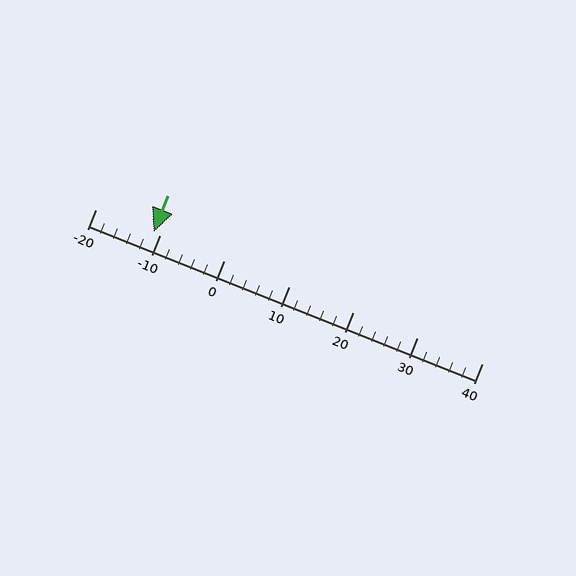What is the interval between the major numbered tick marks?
The major tick marks are spaced 10 units apart.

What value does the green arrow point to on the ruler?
The green arrow points to approximately -11.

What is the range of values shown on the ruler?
The ruler shows values from -20 to 40.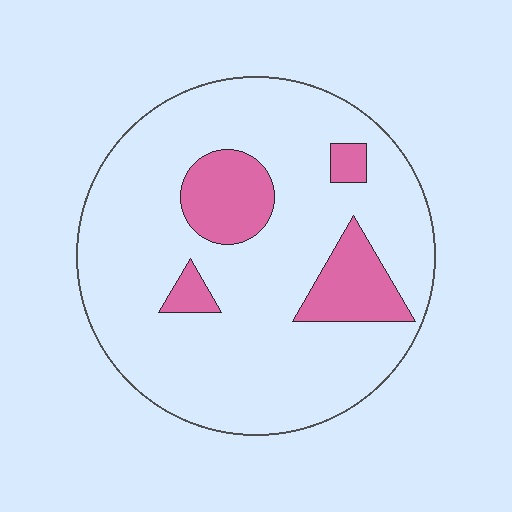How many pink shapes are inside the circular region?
4.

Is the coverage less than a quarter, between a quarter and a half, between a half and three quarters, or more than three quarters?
Less than a quarter.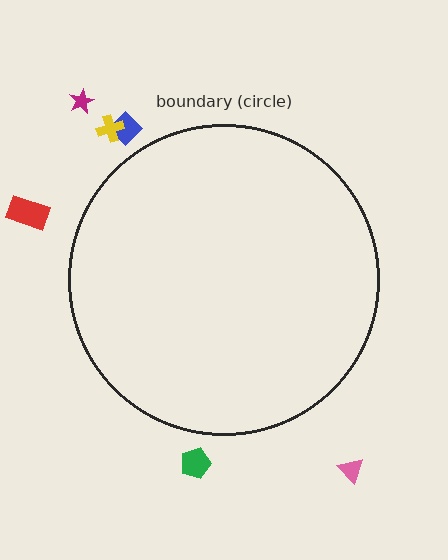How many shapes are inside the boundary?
0 inside, 6 outside.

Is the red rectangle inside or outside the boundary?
Outside.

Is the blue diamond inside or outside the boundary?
Outside.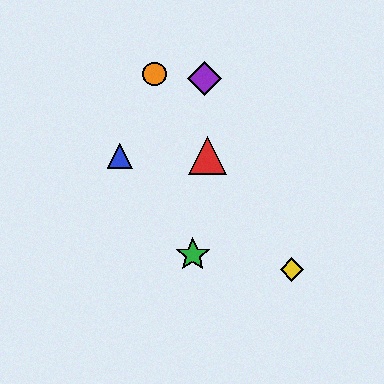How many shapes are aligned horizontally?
2 shapes (the red triangle, the blue triangle) are aligned horizontally.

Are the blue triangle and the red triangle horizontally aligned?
Yes, both are at y≈156.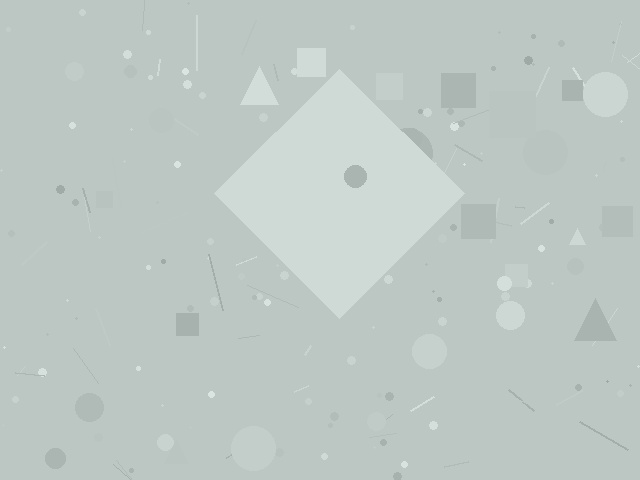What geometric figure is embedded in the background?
A diamond is embedded in the background.